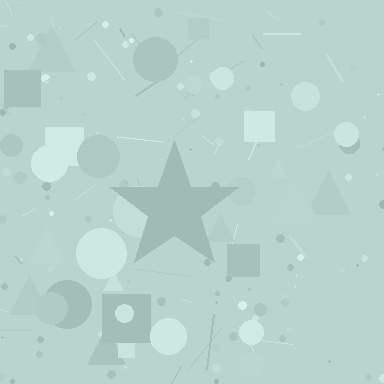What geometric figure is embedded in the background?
A star is embedded in the background.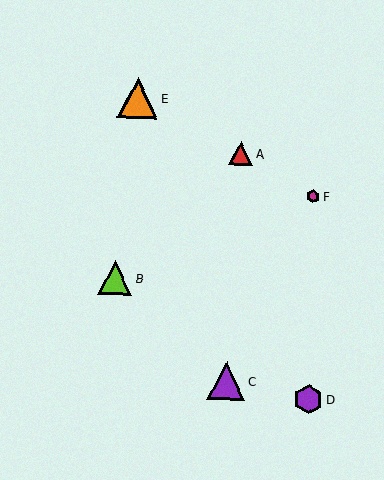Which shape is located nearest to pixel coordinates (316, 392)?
The purple hexagon (labeled D) at (308, 400) is nearest to that location.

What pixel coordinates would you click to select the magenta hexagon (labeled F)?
Click at (313, 196) to select the magenta hexagon F.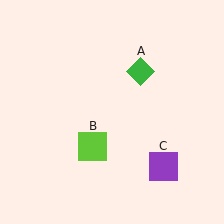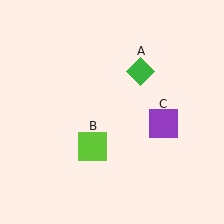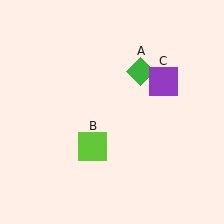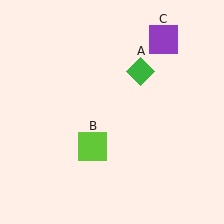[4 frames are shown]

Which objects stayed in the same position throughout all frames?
Green diamond (object A) and lime square (object B) remained stationary.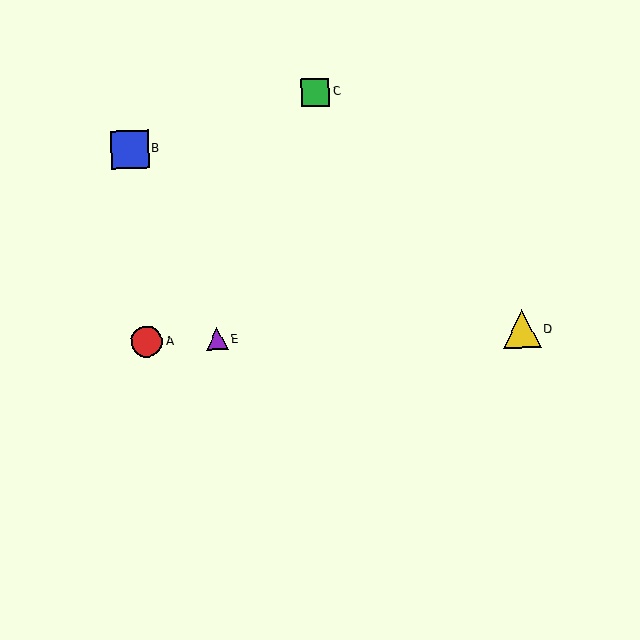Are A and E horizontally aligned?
Yes, both are at y≈341.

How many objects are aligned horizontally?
3 objects (A, D, E) are aligned horizontally.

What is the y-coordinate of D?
Object D is at y≈329.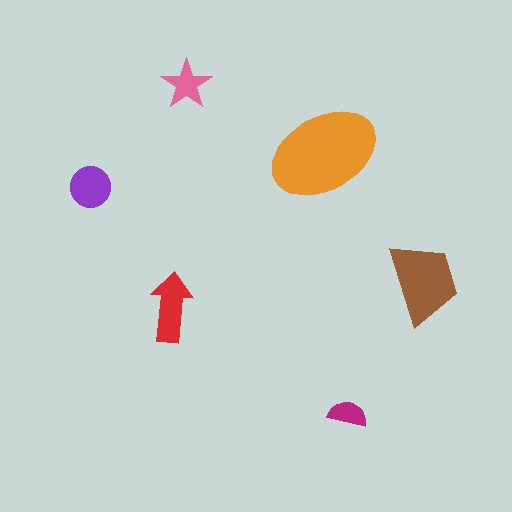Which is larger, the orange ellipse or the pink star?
The orange ellipse.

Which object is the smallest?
The magenta semicircle.